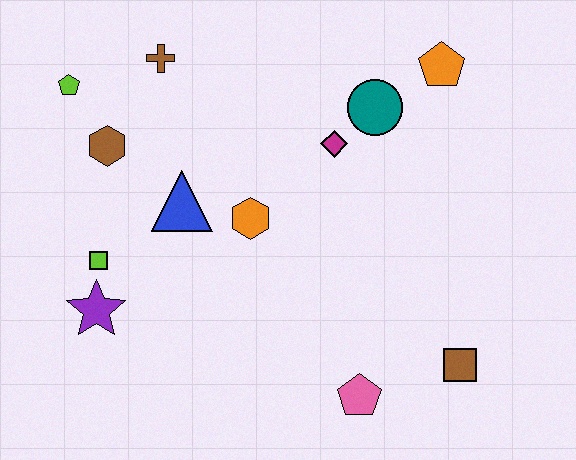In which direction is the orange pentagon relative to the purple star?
The orange pentagon is to the right of the purple star.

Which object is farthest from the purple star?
The orange pentagon is farthest from the purple star.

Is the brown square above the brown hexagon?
No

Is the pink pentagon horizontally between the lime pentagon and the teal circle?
Yes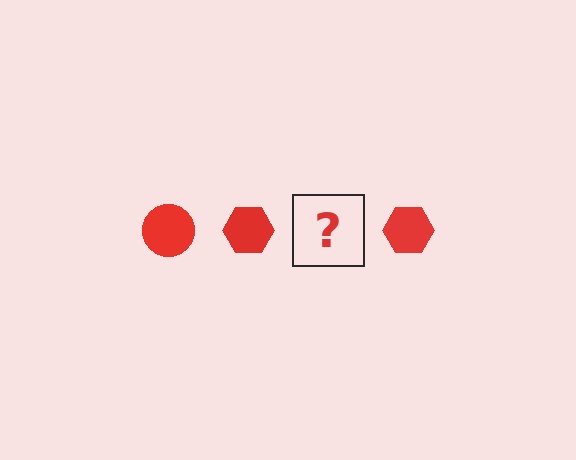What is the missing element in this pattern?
The missing element is a red circle.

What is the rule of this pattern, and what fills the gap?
The rule is that the pattern cycles through circle, hexagon shapes in red. The gap should be filled with a red circle.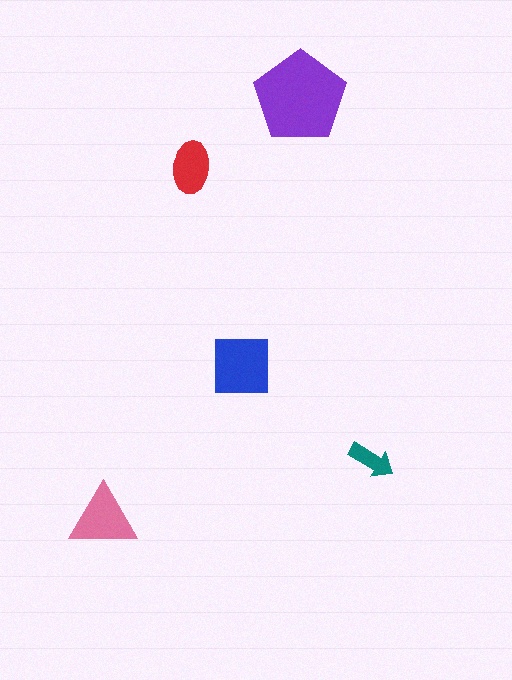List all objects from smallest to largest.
The teal arrow, the red ellipse, the pink triangle, the blue square, the purple pentagon.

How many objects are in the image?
There are 5 objects in the image.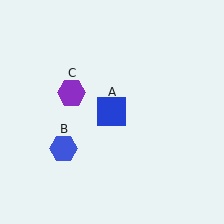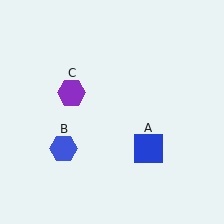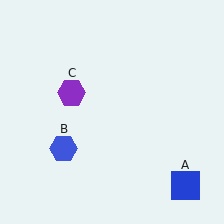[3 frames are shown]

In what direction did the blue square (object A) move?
The blue square (object A) moved down and to the right.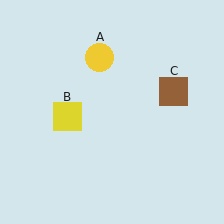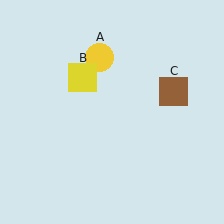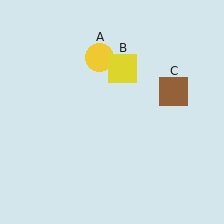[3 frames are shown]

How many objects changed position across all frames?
1 object changed position: yellow square (object B).